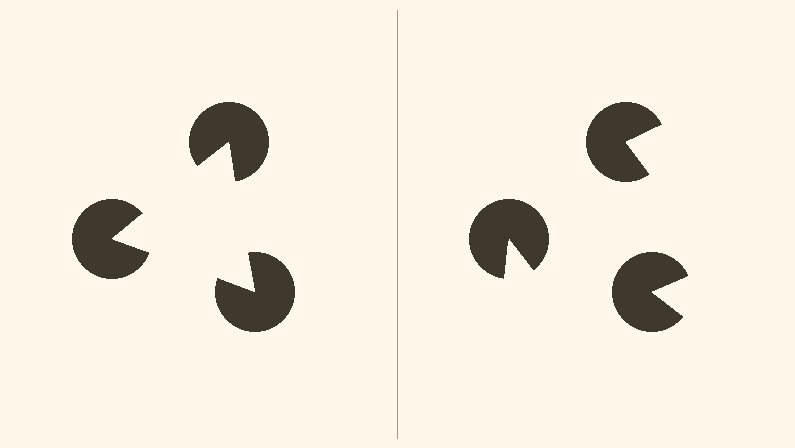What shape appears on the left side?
An illusory triangle.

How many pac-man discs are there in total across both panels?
6 — 3 on each side.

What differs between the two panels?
The pac-man discs are positioned identically on both sides; only the wedge orientations differ. On the left they align to a triangle; on the right they are misaligned.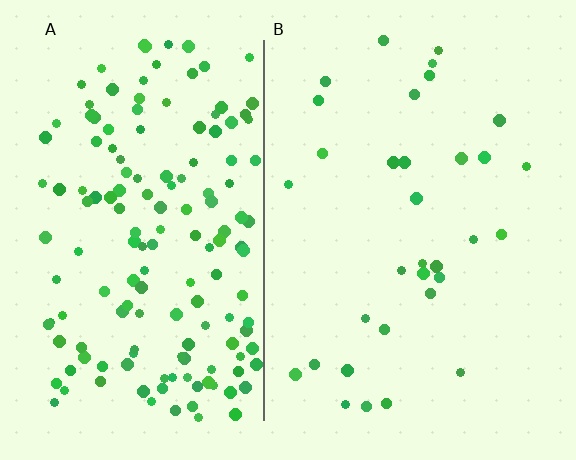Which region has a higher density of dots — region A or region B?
A (the left).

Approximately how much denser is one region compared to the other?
Approximately 4.7× — region A over region B.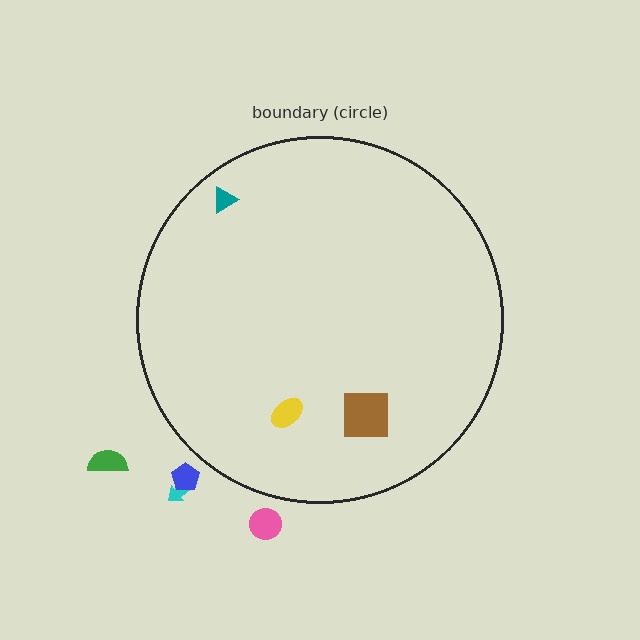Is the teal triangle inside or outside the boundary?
Inside.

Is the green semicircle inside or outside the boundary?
Outside.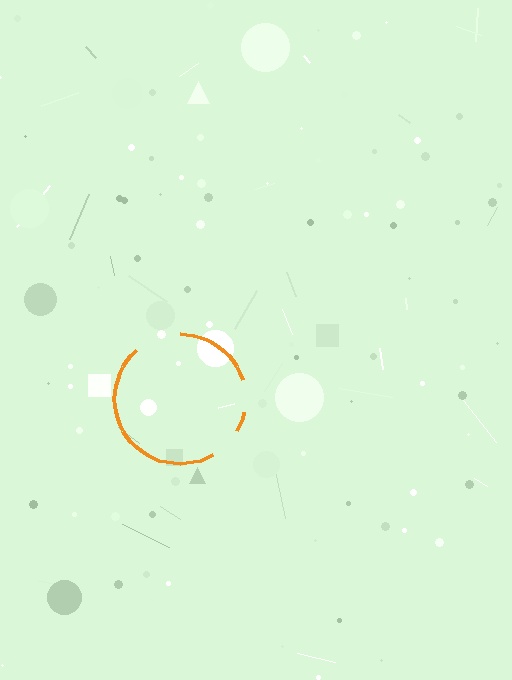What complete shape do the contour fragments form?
The contour fragments form a circle.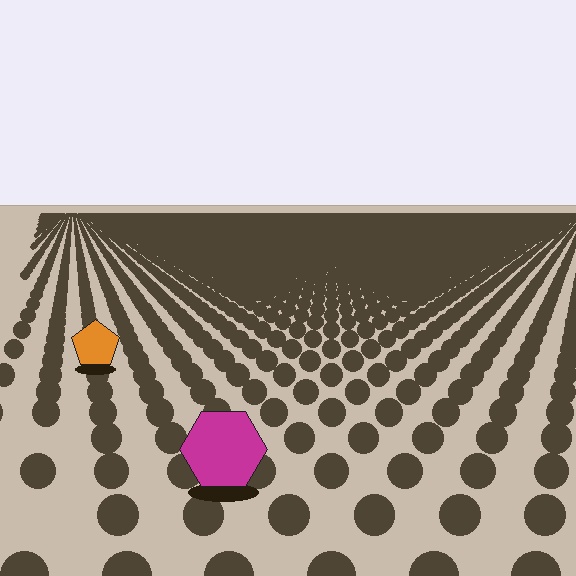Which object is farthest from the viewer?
The orange pentagon is farthest from the viewer. It appears smaller and the ground texture around it is denser.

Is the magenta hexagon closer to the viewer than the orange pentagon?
Yes. The magenta hexagon is closer — you can tell from the texture gradient: the ground texture is coarser near it.